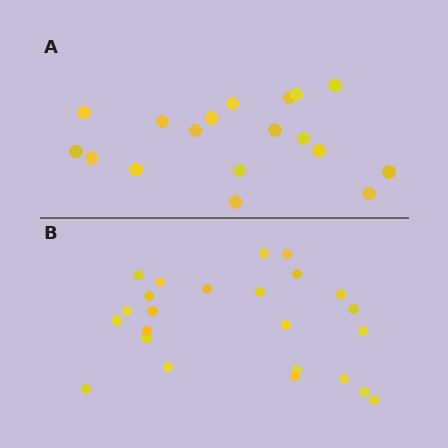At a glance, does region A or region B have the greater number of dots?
Region B (the bottom region) has more dots.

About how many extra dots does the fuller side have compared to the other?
Region B has about 6 more dots than region A.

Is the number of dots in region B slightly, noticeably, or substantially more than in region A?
Region B has noticeably more, but not dramatically so. The ratio is roughly 1.3 to 1.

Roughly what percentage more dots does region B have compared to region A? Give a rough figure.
About 35% more.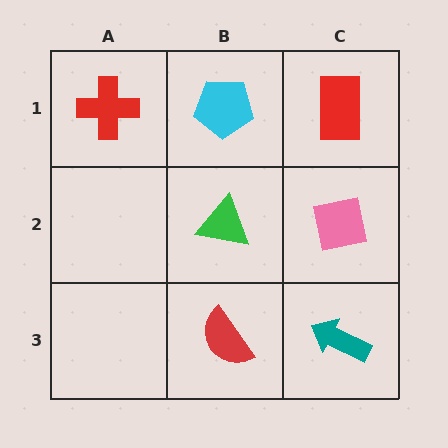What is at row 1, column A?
A red cross.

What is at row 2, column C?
A pink square.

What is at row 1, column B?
A cyan pentagon.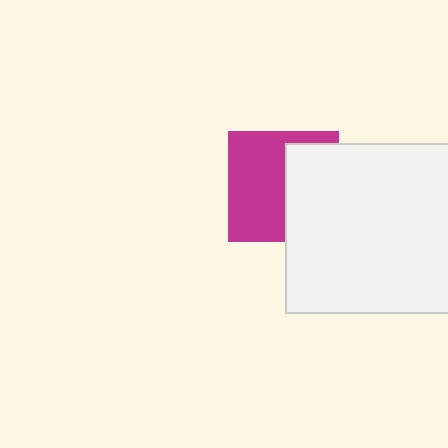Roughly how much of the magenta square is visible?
About half of it is visible (roughly 57%).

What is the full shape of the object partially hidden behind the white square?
The partially hidden object is a magenta square.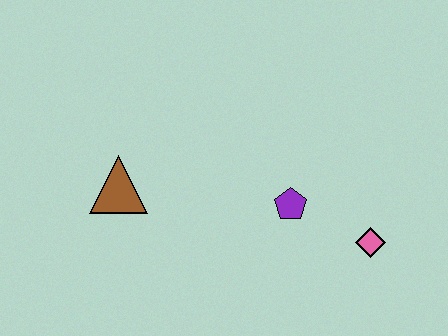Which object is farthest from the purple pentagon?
The brown triangle is farthest from the purple pentagon.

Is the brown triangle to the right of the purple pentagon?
No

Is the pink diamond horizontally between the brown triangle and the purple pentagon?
No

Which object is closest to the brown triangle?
The purple pentagon is closest to the brown triangle.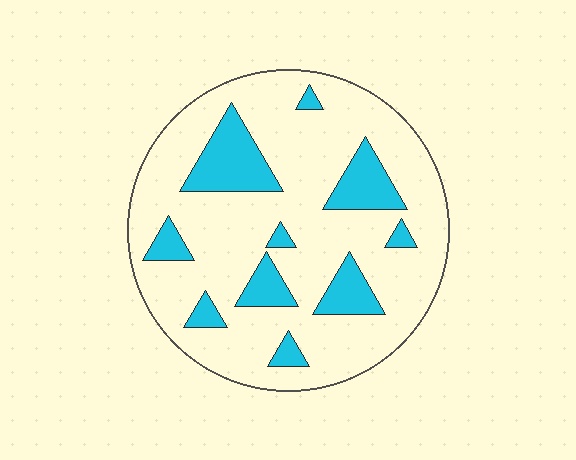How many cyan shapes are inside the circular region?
10.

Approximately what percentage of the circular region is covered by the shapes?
Approximately 20%.